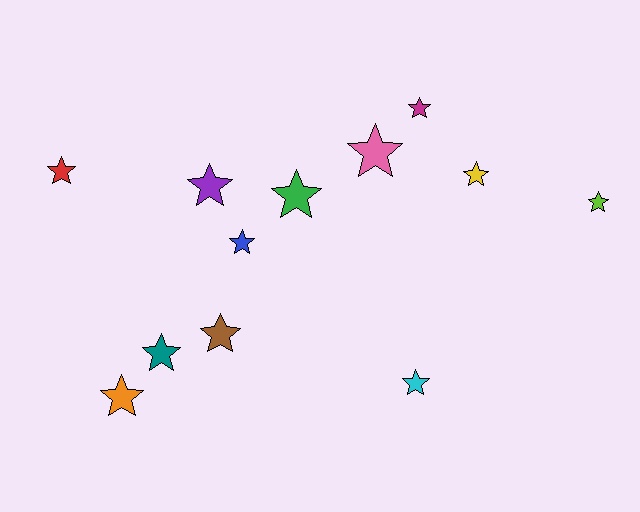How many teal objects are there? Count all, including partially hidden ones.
There is 1 teal object.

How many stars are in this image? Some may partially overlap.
There are 12 stars.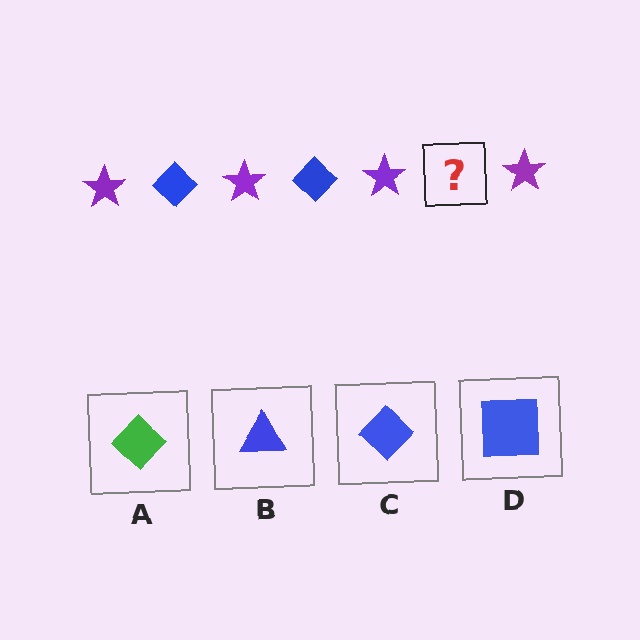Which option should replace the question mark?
Option C.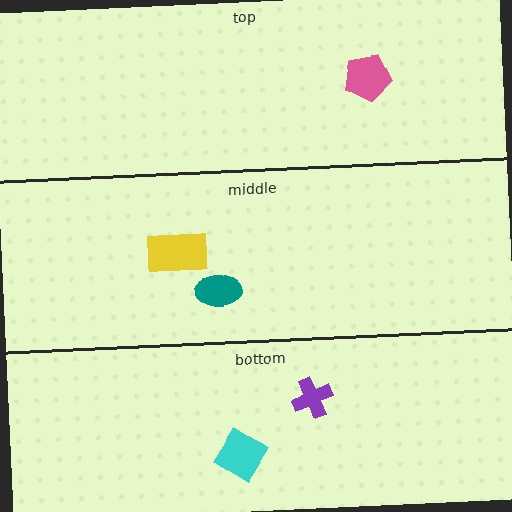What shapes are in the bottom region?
The purple cross, the cyan diamond.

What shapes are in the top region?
The pink pentagon.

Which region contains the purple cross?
The bottom region.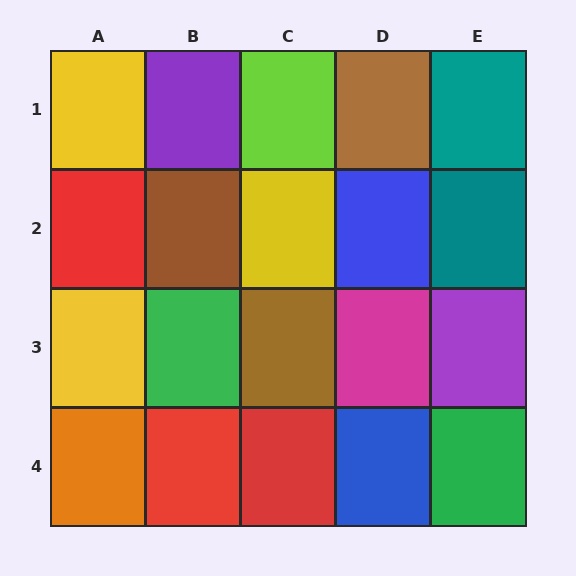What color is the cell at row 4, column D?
Blue.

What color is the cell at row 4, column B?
Red.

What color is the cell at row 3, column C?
Brown.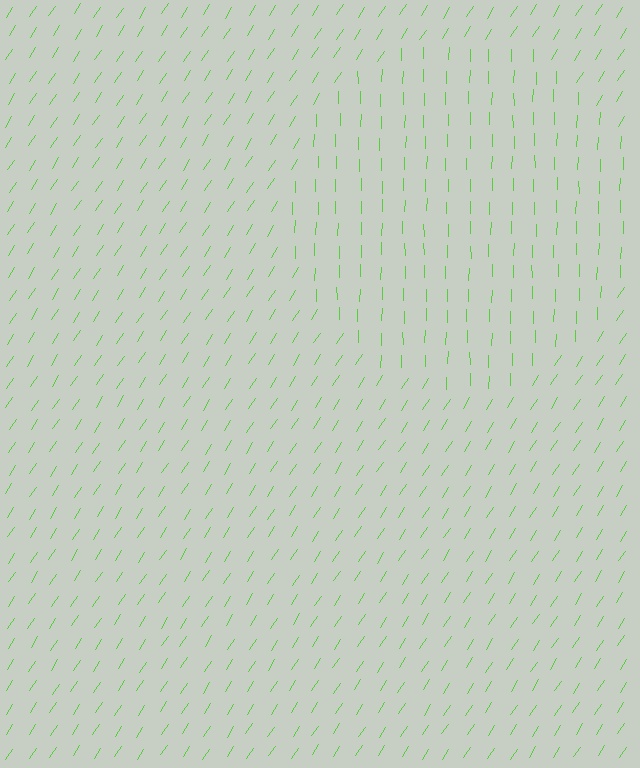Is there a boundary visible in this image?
Yes, there is a texture boundary formed by a change in line orientation.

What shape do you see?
I see a circle.